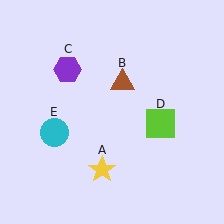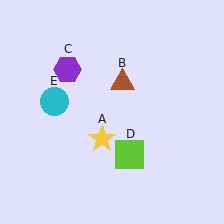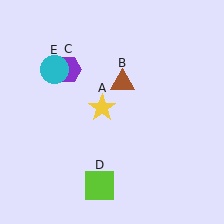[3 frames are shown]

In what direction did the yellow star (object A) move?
The yellow star (object A) moved up.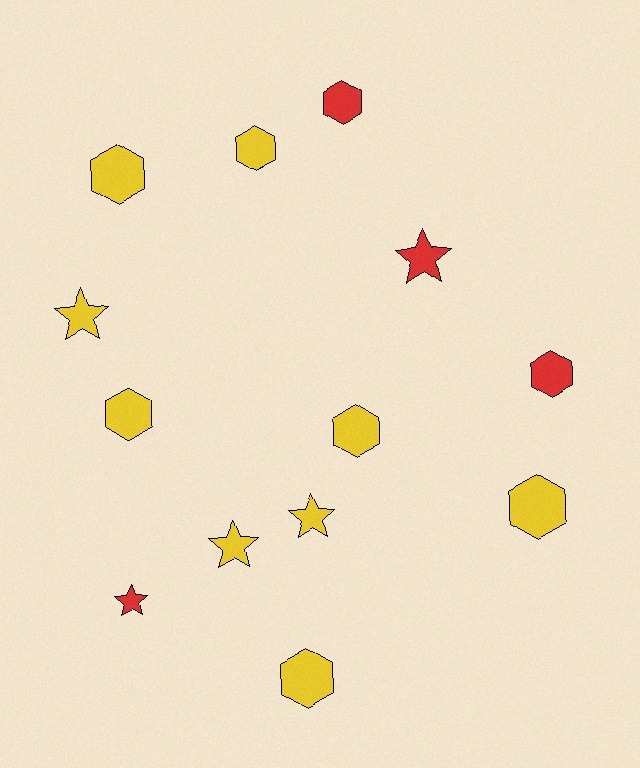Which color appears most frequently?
Yellow, with 9 objects.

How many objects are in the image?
There are 13 objects.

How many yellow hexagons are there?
There are 6 yellow hexagons.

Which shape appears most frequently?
Hexagon, with 8 objects.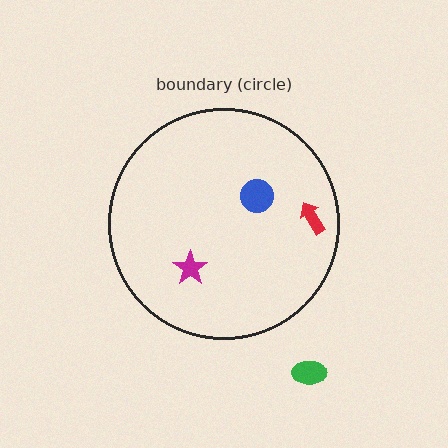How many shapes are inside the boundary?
3 inside, 1 outside.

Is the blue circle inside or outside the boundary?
Inside.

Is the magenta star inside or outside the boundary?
Inside.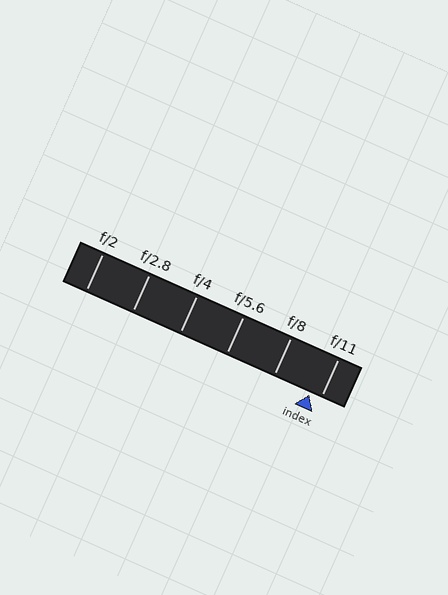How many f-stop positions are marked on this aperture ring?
There are 6 f-stop positions marked.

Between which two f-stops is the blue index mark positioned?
The index mark is between f/8 and f/11.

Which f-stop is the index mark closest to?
The index mark is closest to f/11.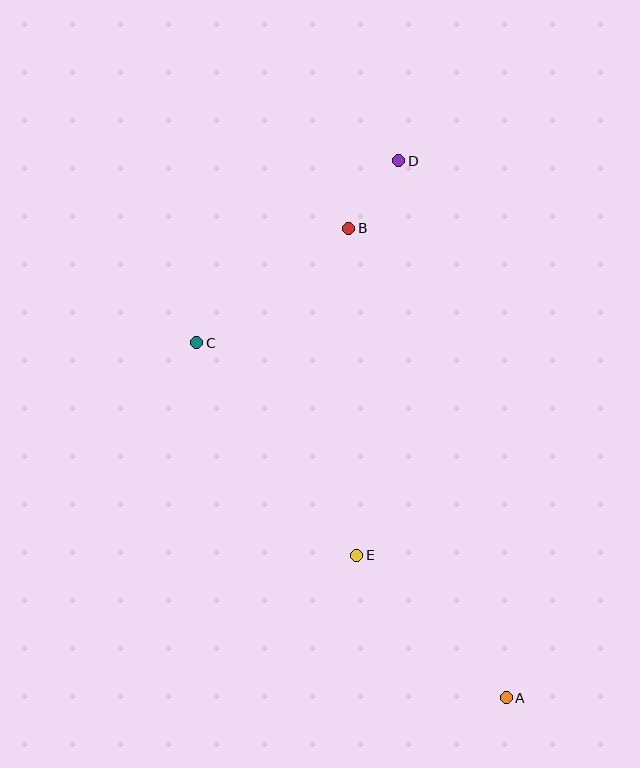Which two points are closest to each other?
Points B and D are closest to each other.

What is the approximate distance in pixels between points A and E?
The distance between A and E is approximately 206 pixels.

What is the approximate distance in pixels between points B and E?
The distance between B and E is approximately 327 pixels.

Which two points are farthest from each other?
Points A and D are farthest from each other.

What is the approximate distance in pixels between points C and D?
The distance between C and D is approximately 272 pixels.